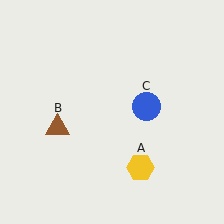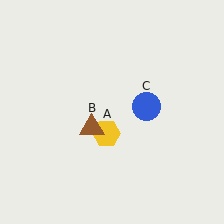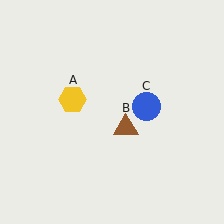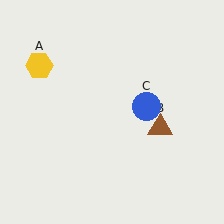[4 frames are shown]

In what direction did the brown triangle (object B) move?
The brown triangle (object B) moved right.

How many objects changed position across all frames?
2 objects changed position: yellow hexagon (object A), brown triangle (object B).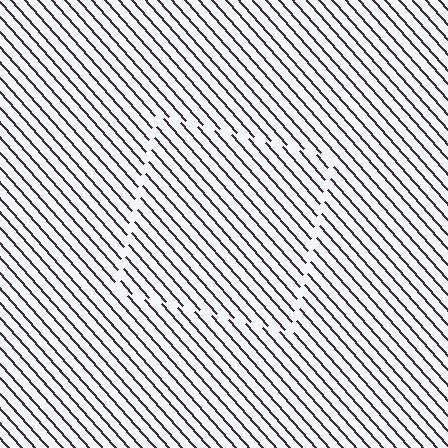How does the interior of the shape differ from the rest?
The interior of the shape contains the same grating, shifted by half a period — the contour is defined by the phase discontinuity where line-ends from the inner and outer gratings abut.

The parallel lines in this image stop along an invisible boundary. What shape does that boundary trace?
An illusory square. The interior of the shape contains the same grating, shifted by half a period — the contour is defined by the phase discontinuity where line-ends from the inner and outer gratings abut.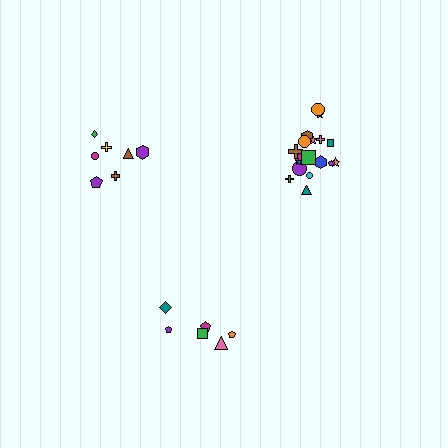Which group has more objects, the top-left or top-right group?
The top-right group.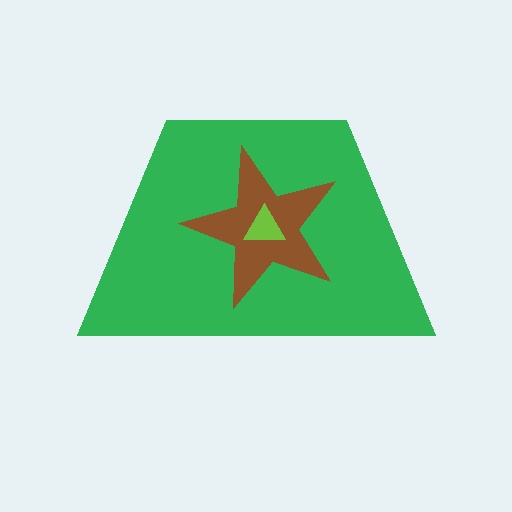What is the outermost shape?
The green trapezoid.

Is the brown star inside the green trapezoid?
Yes.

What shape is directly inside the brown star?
The lime triangle.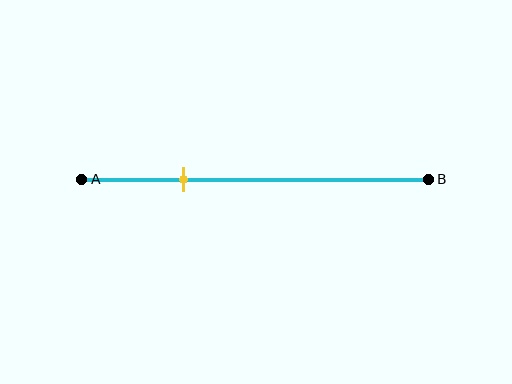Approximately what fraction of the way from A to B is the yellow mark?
The yellow mark is approximately 30% of the way from A to B.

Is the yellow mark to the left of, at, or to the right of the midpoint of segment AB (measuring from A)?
The yellow mark is to the left of the midpoint of segment AB.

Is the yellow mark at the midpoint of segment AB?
No, the mark is at about 30% from A, not at the 50% midpoint.